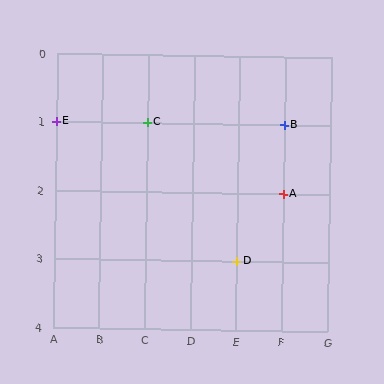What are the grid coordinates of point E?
Point E is at grid coordinates (A, 1).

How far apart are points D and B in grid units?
Points D and B are 1 column and 2 rows apart (about 2.2 grid units diagonally).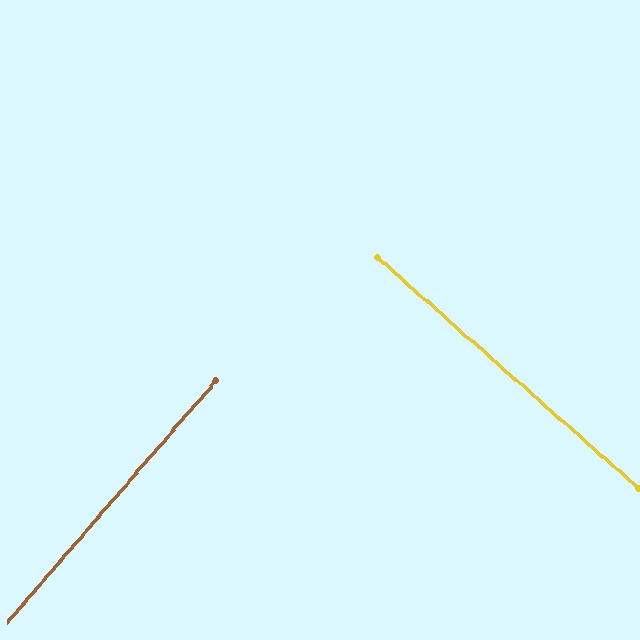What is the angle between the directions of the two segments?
Approximately 89 degrees.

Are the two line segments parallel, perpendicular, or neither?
Perpendicular — they meet at approximately 89°.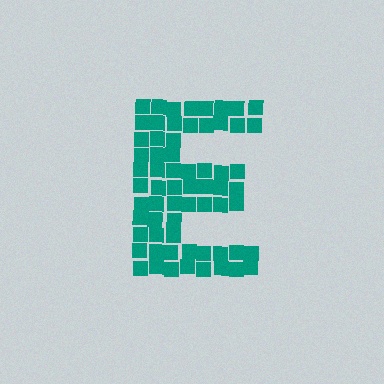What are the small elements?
The small elements are squares.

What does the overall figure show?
The overall figure shows the letter E.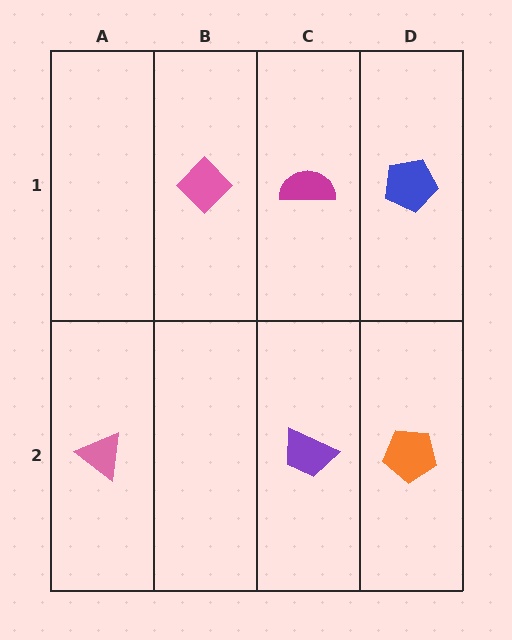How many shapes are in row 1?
3 shapes.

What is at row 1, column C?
A magenta semicircle.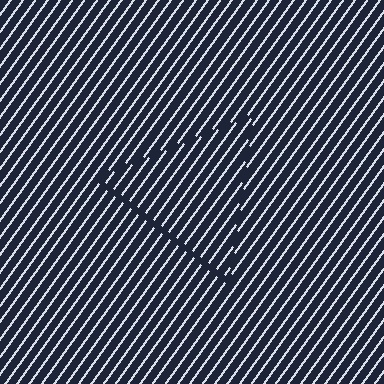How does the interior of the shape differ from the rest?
The interior of the shape contains the same grating, shifted by half a period — the contour is defined by the phase discontinuity where line-ends from the inner and outer gratings abut.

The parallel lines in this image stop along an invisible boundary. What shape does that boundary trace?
An illusory triangle. The interior of the shape contains the same grating, shifted by half a period — the contour is defined by the phase discontinuity where line-ends from the inner and outer gratings abut.